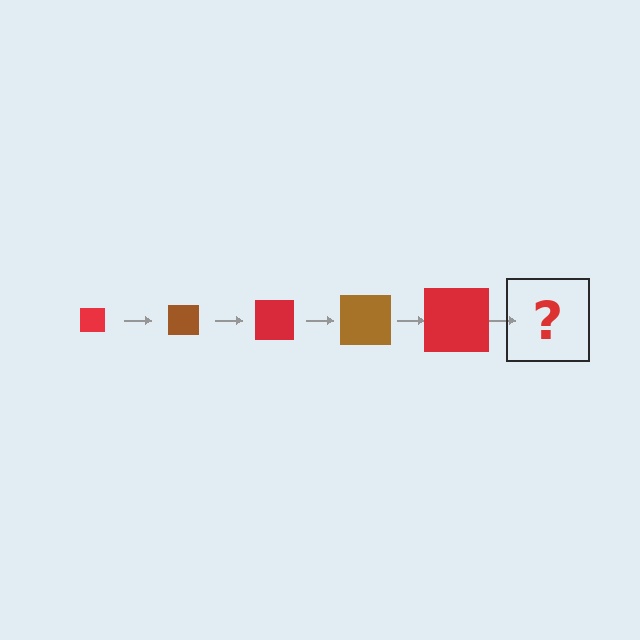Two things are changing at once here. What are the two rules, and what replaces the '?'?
The two rules are that the square grows larger each step and the color cycles through red and brown. The '?' should be a brown square, larger than the previous one.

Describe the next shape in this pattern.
It should be a brown square, larger than the previous one.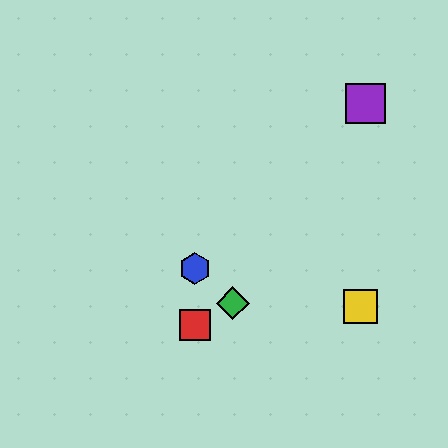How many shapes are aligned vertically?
2 shapes (the red square, the blue hexagon) are aligned vertically.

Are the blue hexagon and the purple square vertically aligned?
No, the blue hexagon is at x≈195 and the purple square is at x≈366.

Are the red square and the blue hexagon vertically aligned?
Yes, both are at x≈195.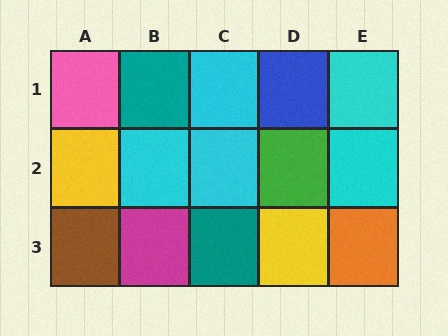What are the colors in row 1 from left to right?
Pink, teal, cyan, blue, cyan.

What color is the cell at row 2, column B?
Cyan.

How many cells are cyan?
5 cells are cyan.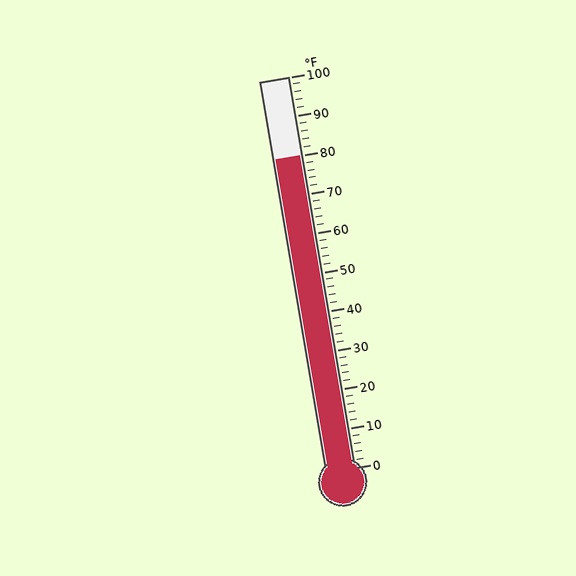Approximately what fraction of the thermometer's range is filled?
The thermometer is filled to approximately 80% of its range.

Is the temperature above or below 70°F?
The temperature is above 70°F.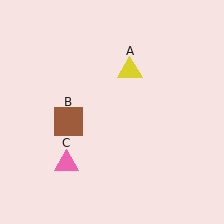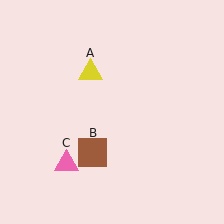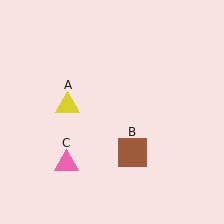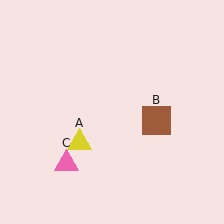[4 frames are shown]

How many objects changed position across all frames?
2 objects changed position: yellow triangle (object A), brown square (object B).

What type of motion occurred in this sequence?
The yellow triangle (object A), brown square (object B) rotated counterclockwise around the center of the scene.